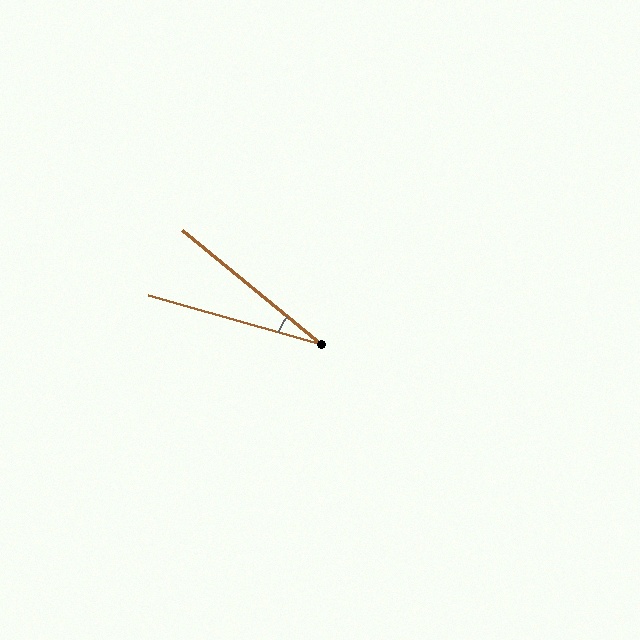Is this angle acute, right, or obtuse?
It is acute.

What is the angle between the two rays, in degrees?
Approximately 24 degrees.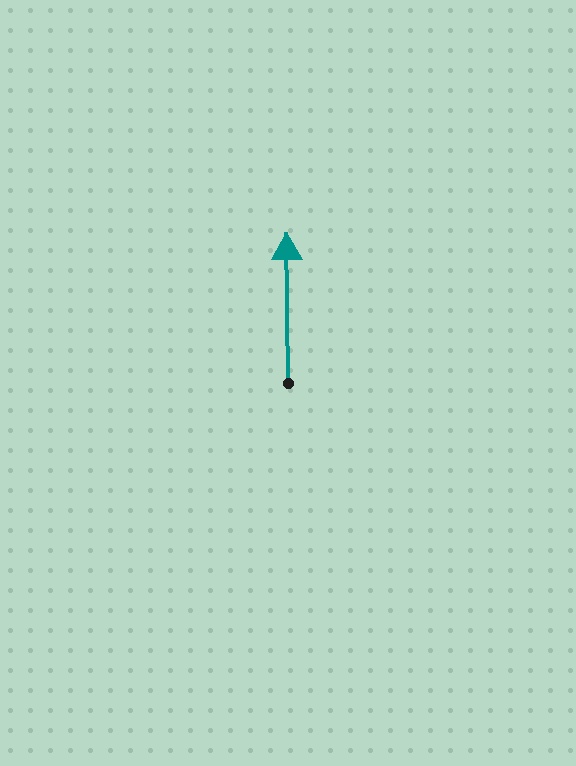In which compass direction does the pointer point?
North.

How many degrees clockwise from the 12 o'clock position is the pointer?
Approximately 360 degrees.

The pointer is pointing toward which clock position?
Roughly 12 o'clock.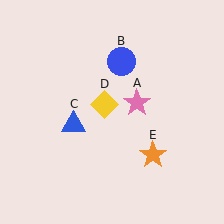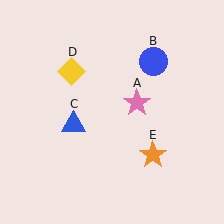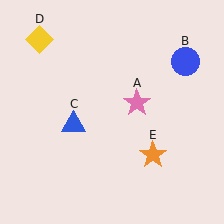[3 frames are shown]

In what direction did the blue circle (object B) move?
The blue circle (object B) moved right.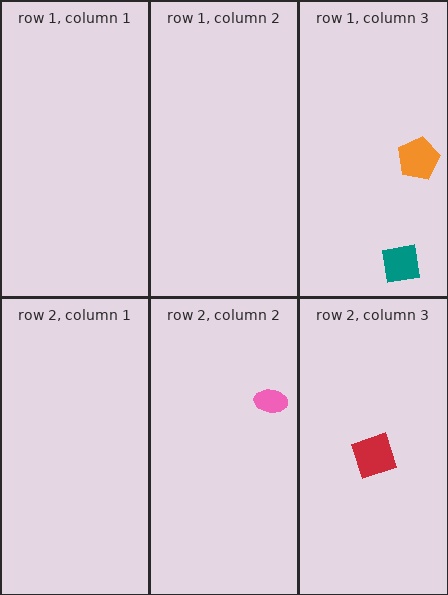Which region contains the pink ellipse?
The row 2, column 2 region.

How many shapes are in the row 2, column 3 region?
1.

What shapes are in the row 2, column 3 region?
The red diamond.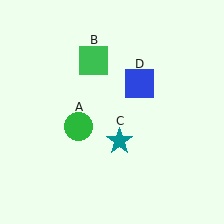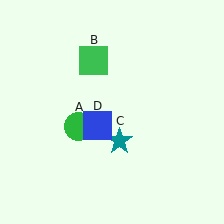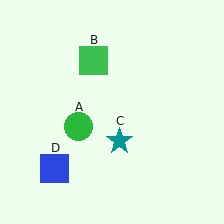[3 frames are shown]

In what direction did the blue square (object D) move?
The blue square (object D) moved down and to the left.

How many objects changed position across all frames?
1 object changed position: blue square (object D).